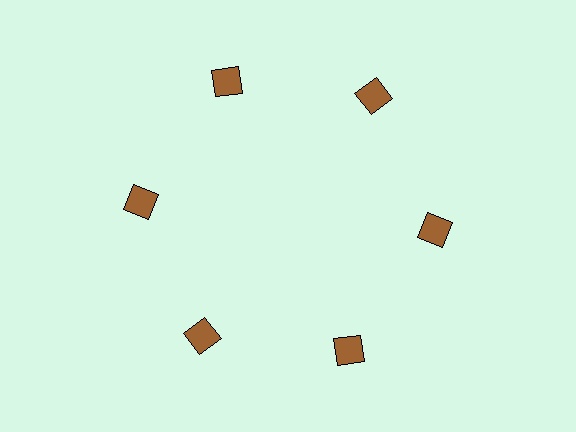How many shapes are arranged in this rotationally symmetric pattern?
There are 6 shapes, arranged in 6 groups of 1.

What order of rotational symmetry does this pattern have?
This pattern has 6-fold rotational symmetry.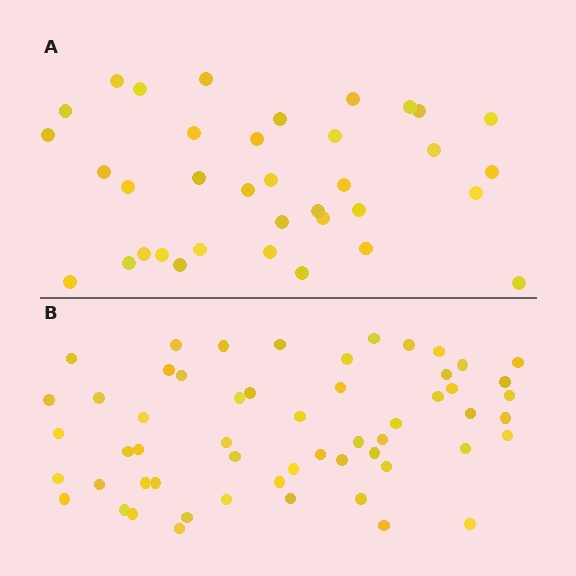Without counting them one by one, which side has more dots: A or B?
Region B (the bottom region) has more dots.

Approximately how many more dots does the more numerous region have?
Region B has approximately 20 more dots than region A.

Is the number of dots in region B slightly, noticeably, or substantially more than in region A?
Region B has substantially more. The ratio is roughly 1.6 to 1.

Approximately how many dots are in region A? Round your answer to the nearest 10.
About 40 dots. (The exact count is 36, which rounds to 40.)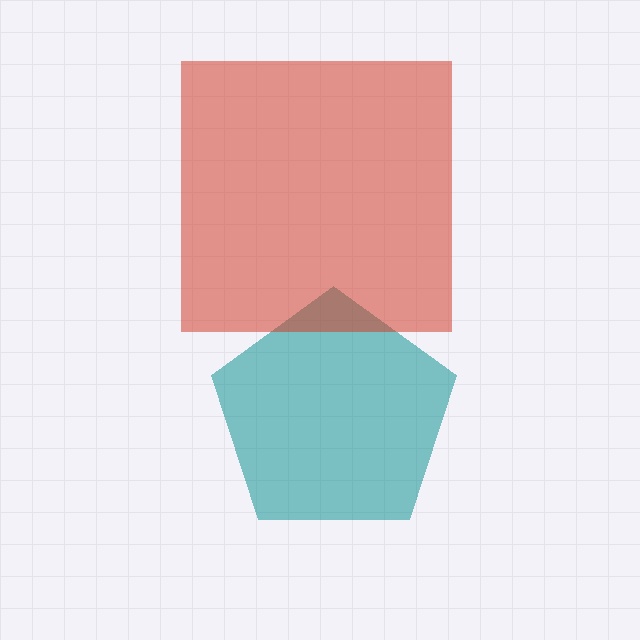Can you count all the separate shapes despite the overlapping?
Yes, there are 2 separate shapes.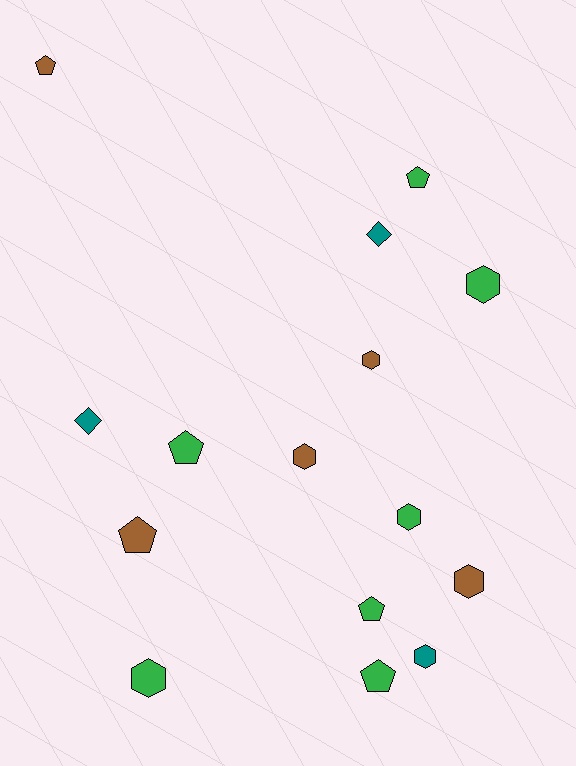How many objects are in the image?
There are 15 objects.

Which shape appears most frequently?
Hexagon, with 7 objects.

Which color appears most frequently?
Green, with 7 objects.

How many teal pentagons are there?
There are no teal pentagons.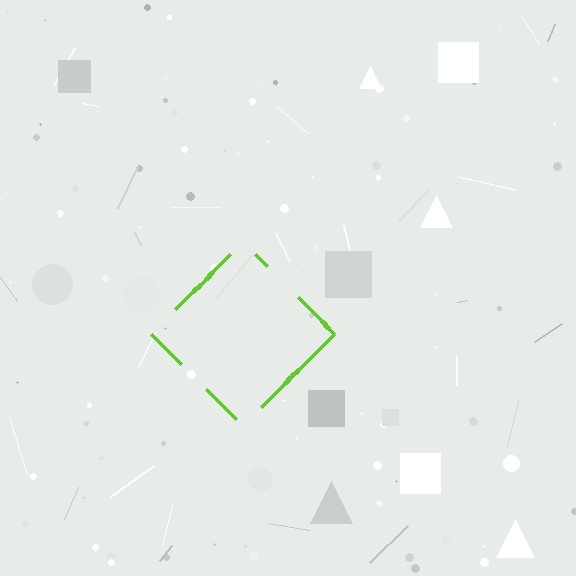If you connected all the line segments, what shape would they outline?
They would outline a diamond.